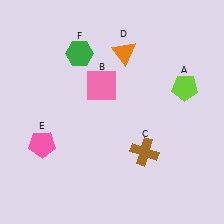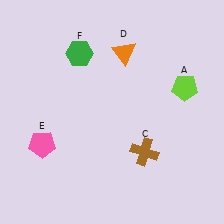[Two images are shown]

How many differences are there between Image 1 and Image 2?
There is 1 difference between the two images.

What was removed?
The pink square (B) was removed in Image 2.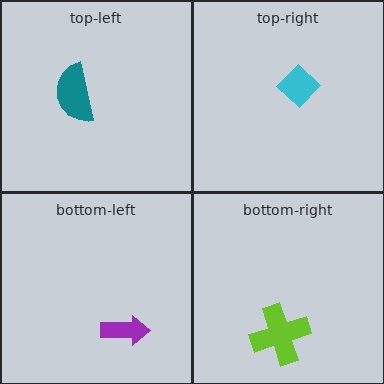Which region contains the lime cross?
The bottom-right region.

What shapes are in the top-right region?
The cyan diamond.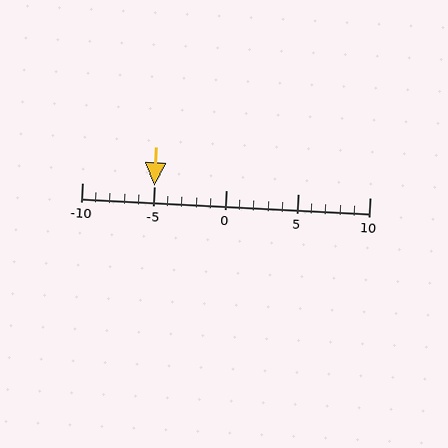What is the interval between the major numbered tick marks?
The major tick marks are spaced 5 units apart.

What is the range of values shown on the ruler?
The ruler shows values from -10 to 10.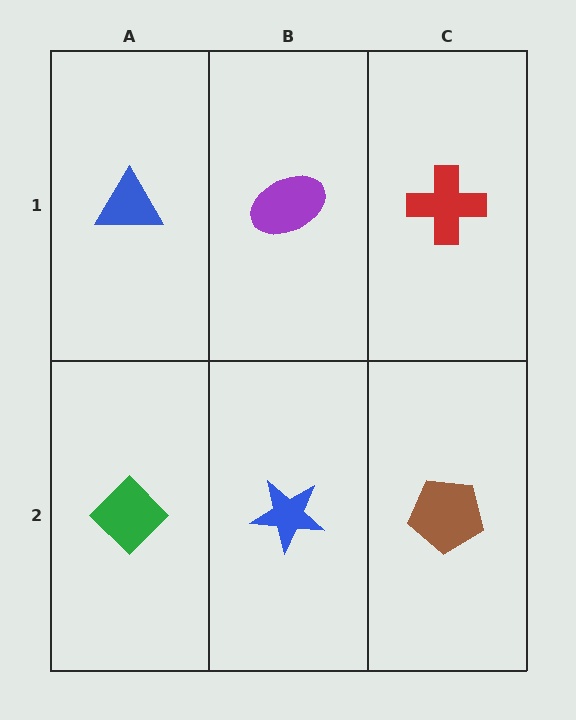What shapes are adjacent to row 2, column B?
A purple ellipse (row 1, column B), a green diamond (row 2, column A), a brown pentagon (row 2, column C).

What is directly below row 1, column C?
A brown pentagon.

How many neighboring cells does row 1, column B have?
3.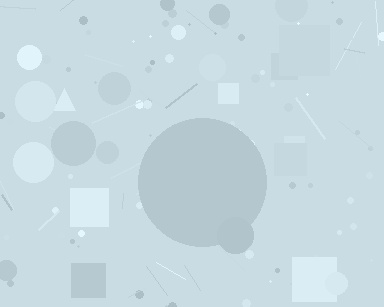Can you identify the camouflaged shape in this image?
The camouflaged shape is a circle.